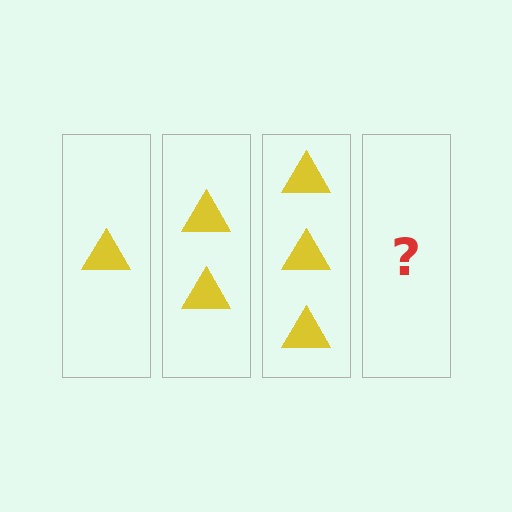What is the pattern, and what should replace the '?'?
The pattern is that each step adds one more triangle. The '?' should be 4 triangles.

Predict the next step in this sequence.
The next step is 4 triangles.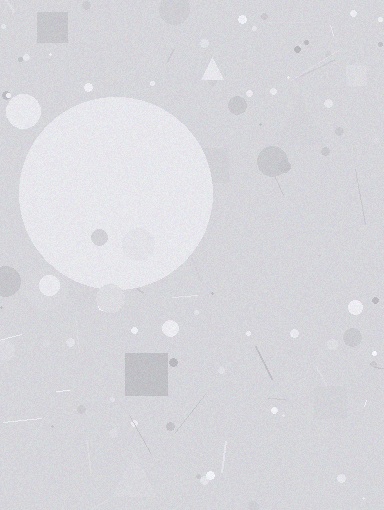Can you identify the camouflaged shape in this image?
The camouflaged shape is a circle.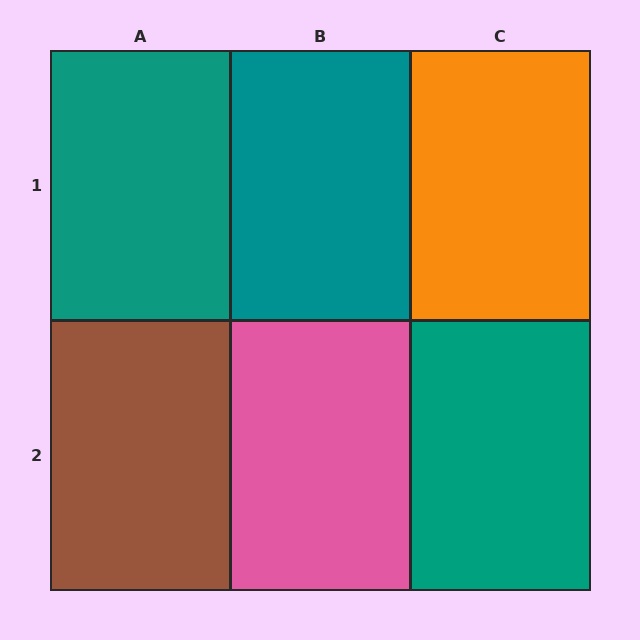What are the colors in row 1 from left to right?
Teal, teal, orange.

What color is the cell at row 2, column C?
Teal.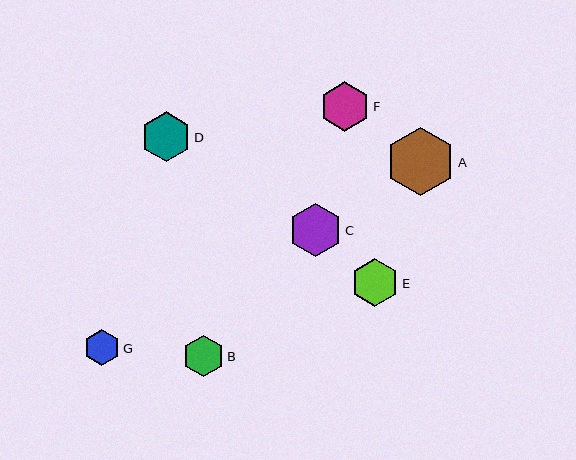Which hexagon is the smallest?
Hexagon G is the smallest with a size of approximately 36 pixels.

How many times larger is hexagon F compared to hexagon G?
Hexagon F is approximately 1.4 times the size of hexagon G.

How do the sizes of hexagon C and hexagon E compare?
Hexagon C and hexagon E are approximately the same size.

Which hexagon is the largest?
Hexagon A is the largest with a size of approximately 68 pixels.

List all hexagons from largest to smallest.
From largest to smallest: A, C, D, F, E, B, G.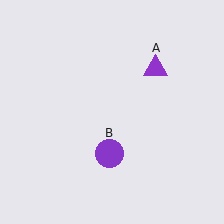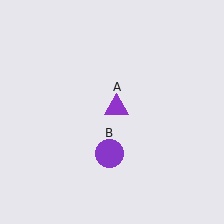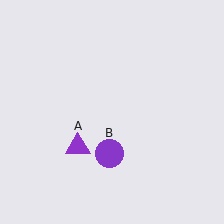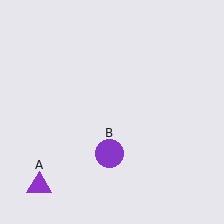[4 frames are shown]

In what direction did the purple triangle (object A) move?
The purple triangle (object A) moved down and to the left.